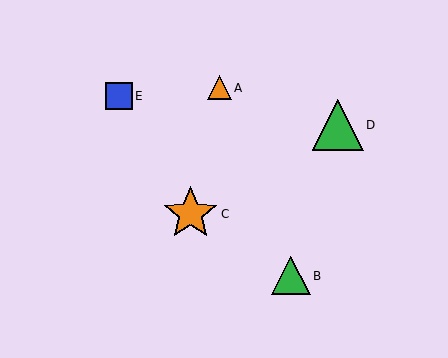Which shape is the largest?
The orange star (labeled C) is the largest.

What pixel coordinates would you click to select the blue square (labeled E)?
Click at (119, 96) to select the blue square E.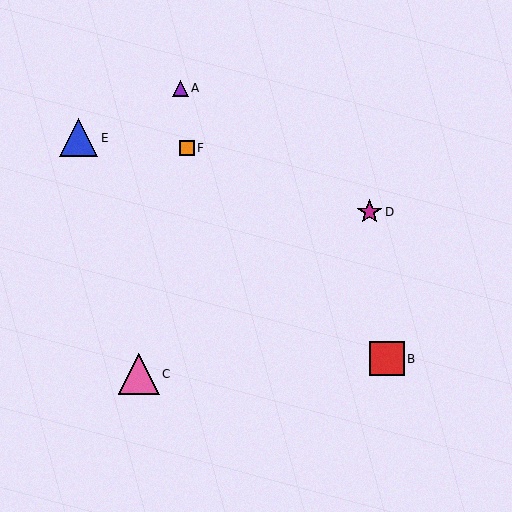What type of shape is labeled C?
Shape C is a pink triangle.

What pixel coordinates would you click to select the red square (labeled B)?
Click at (387, 359) to select the red square B.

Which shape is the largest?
The pink triangle (labeled C) is the largest.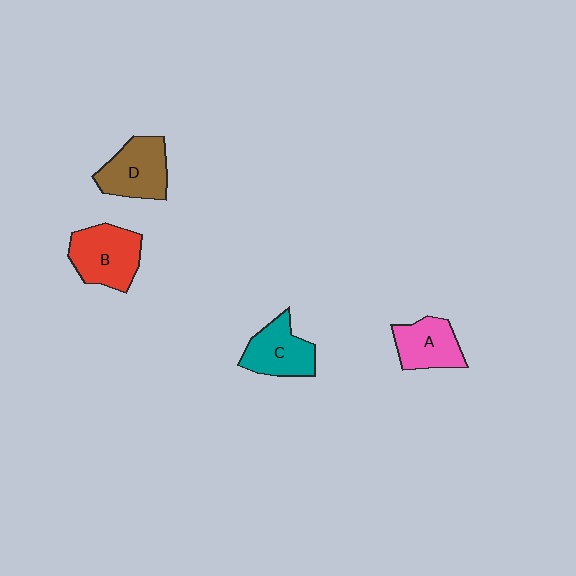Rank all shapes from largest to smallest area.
From largest to smallest: B (red), D (brown), C (teal), A (pink).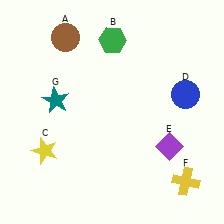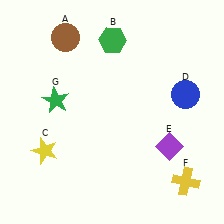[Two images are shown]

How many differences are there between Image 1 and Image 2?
There is 1 difference between the two images.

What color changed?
The star (G) changed from teal in Image 1 to green in Image 2.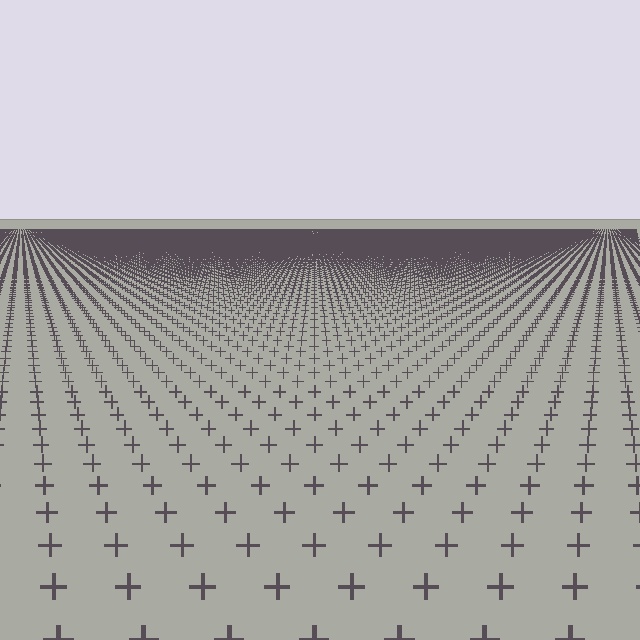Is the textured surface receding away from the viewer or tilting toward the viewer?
The surface is receding away from the viewer. Texture elements get smaller and denser toward the top.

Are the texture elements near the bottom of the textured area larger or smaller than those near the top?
Larger. Near the bottom, elements are closer to the viewer and appear at a bigger on-screen size.